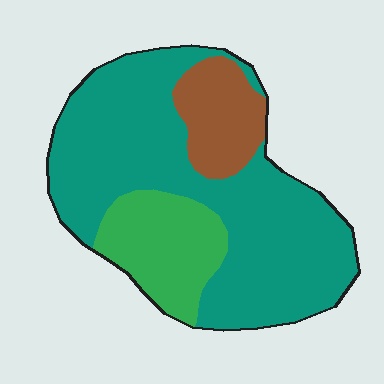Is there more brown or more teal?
Teal.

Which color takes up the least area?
Brown, at roughly 15%.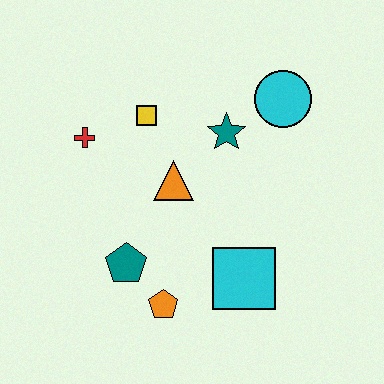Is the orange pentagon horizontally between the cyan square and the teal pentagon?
Yes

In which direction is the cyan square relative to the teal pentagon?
The cyan square is to the right of the teal pentagon.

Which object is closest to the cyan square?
The orange pentagon is closest to the cyan square.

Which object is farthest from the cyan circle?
The orange pentagon is farthest from the cyan circle.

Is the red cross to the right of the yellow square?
No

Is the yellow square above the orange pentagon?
Yes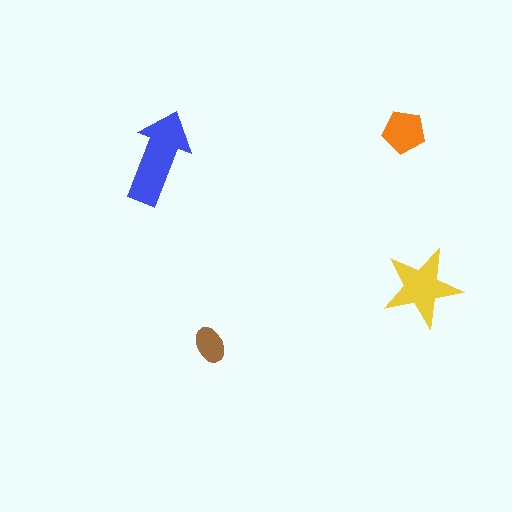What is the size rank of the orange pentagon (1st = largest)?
3rd.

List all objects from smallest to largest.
The brown ellipse, the orange pentagon, the yellow star, the blue arrow.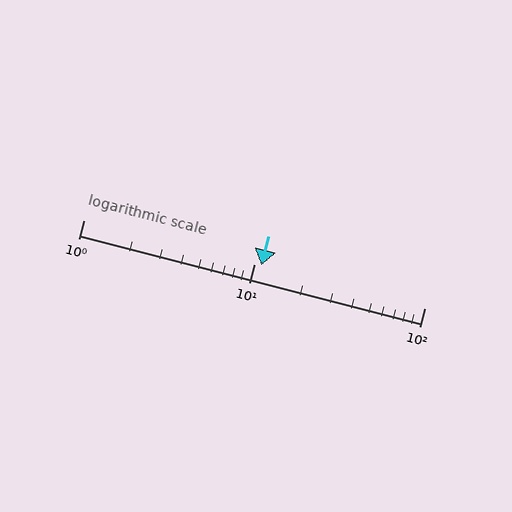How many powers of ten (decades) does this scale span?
The scale spans 2 decades, from 1 to 100.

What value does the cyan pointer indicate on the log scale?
The pointer indicates approximately 11.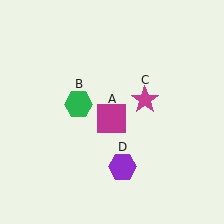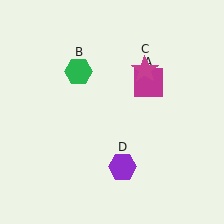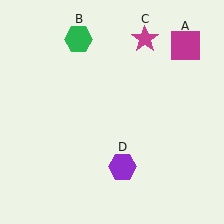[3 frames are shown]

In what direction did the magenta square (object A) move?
The magenta square (object A) moved up and to the right.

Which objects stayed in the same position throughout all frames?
Purple hexagon (object D) remained stationary.